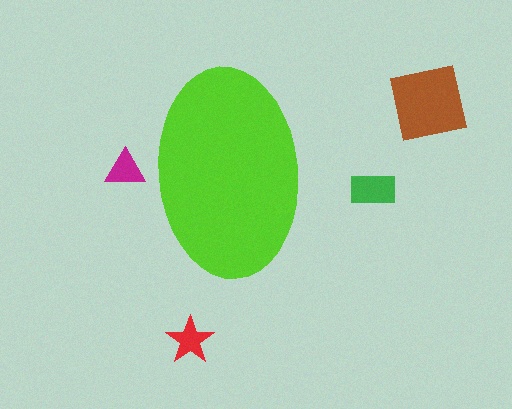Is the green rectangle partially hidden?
No, the green rectangle is fully visible.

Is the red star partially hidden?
No, the red star is fully visible.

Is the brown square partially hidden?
No, the brown square is fully visible.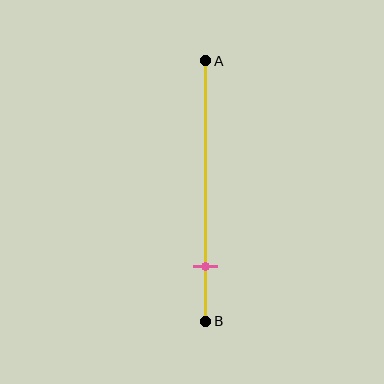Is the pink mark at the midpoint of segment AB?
No, the mark is at about 80% from A, not at the 50% midpoint.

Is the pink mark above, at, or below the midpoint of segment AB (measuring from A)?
The pink mark is below the midpoint of segment AB.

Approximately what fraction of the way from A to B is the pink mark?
The pink mark is approximately 80% of the way from A to B.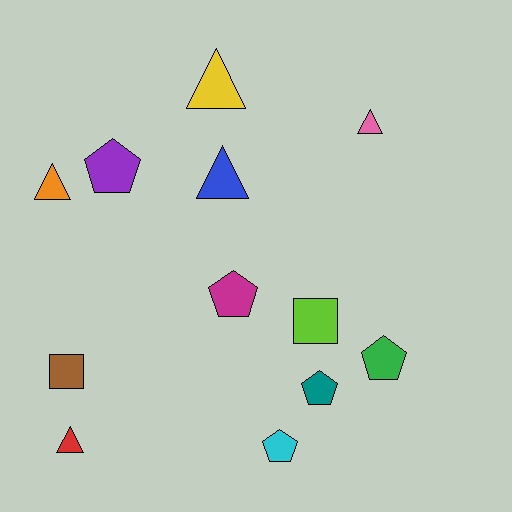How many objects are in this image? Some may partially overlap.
There are 12 objects.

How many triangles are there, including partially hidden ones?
There are 5 triangles.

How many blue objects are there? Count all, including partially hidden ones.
There is 1 blue object.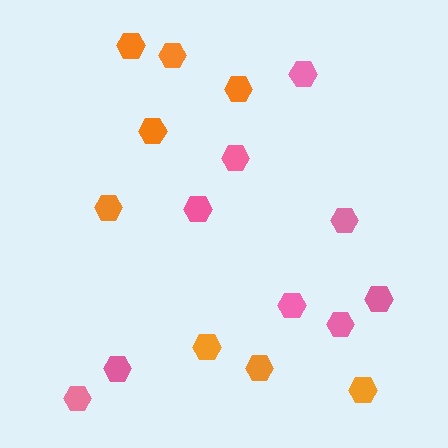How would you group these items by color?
There are 2 groups: one group of pink hexagons (9) and one group of orange hexagons (8).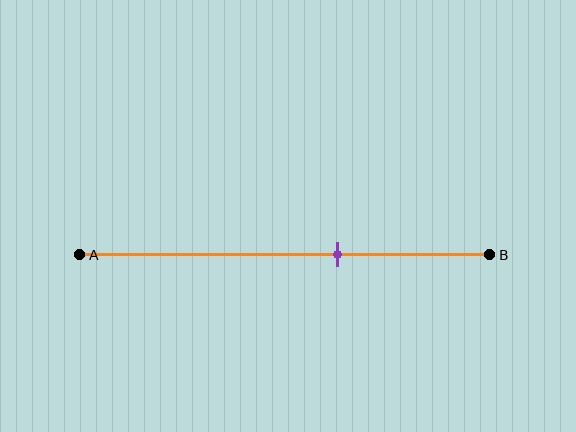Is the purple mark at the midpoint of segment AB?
No, the mark is at about 65% from A, not at the 50% midpoint.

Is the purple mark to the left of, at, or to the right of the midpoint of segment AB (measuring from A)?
The purple mark is to the right of the midpoint of segment AB.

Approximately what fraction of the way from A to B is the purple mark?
The purple mark is approximately 65% of the way from A to B.